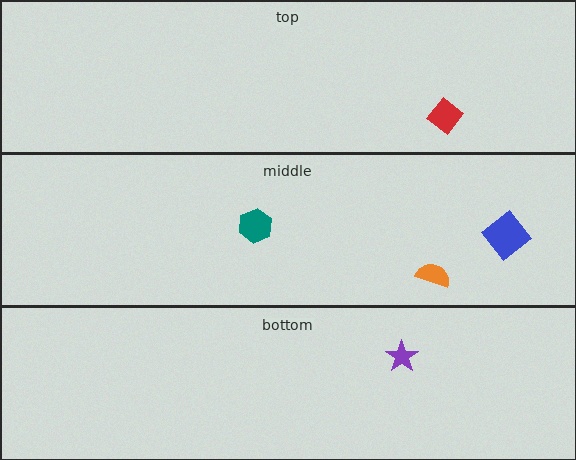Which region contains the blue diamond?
The middle region.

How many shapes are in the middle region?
3.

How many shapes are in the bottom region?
1.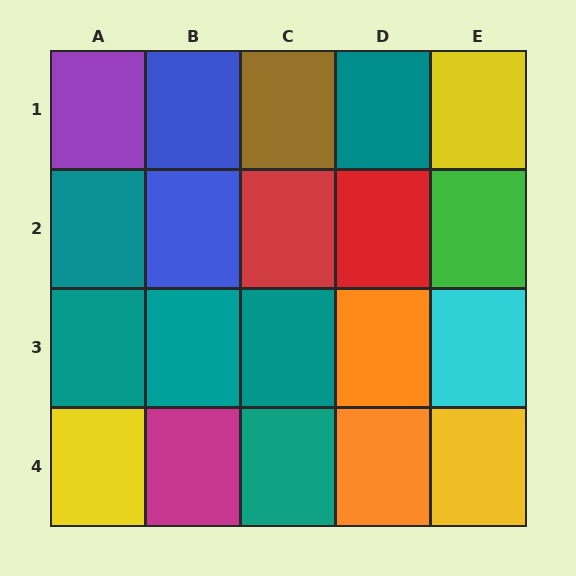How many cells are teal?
6 cells are teal.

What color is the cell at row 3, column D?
Orange.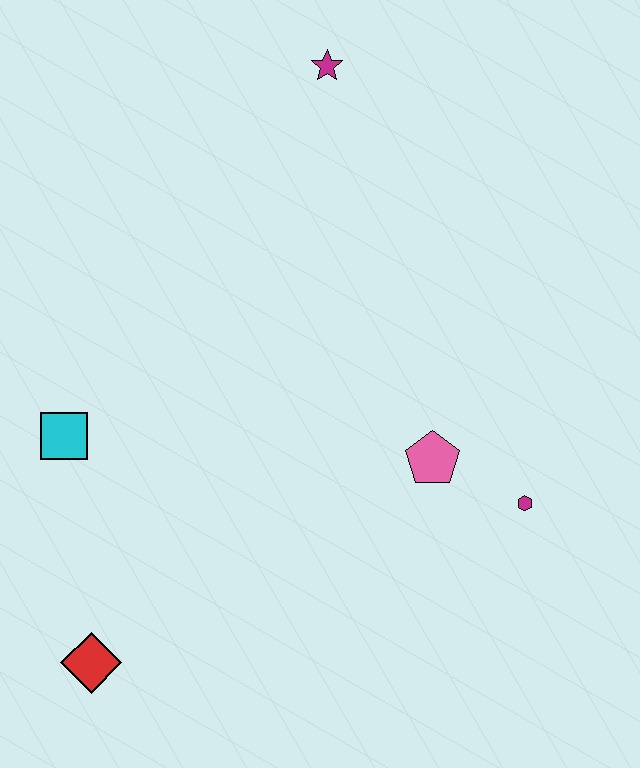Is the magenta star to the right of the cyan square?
Yes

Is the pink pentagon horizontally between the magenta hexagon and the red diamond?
Yes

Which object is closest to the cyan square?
The red diamond is closest to the cyan square.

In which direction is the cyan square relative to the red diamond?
The cyan square is above the red diamond.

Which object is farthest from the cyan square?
The magenta hexagon is farthest from the cyan square.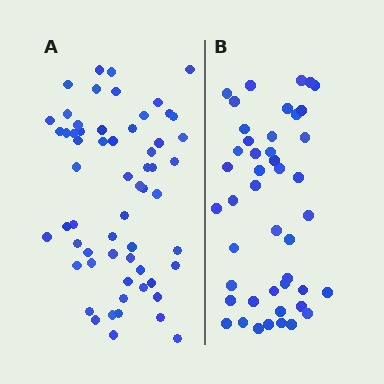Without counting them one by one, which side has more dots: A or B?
Region A (the left region) has more dots.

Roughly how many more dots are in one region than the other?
Region A has approximately 15 more dots than region B.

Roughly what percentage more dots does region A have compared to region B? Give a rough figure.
About 35% more.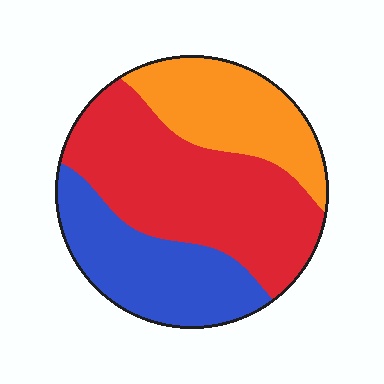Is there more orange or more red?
Red.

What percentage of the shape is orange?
Orange covers about 25% of the shape.